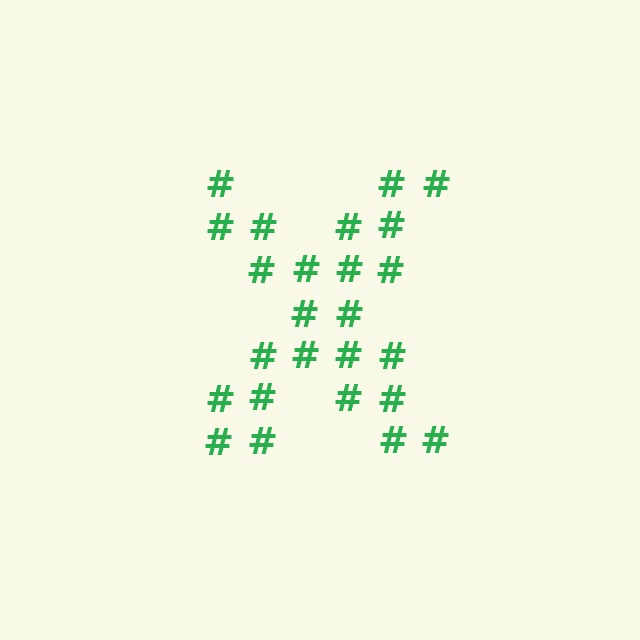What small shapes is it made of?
It is made of small hash symbols.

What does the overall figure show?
The overall figure shows the letter X.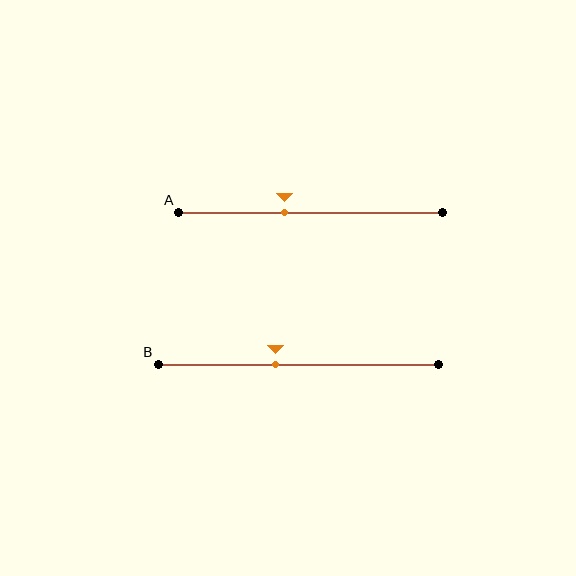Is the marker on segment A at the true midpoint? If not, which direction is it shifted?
No, the marker on segment A is shifted to the left by about 10% of the segment length.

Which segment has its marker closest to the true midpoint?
Segment B has its marker closest to the true midpoint.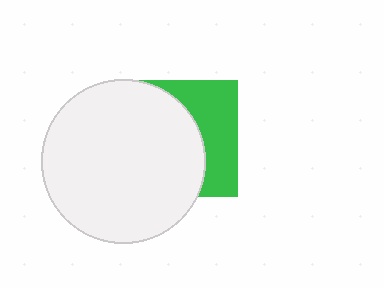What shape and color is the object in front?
The object in front is a white circle.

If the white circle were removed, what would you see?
You would see the complete green square.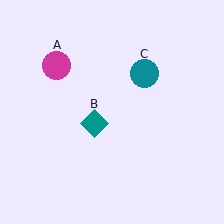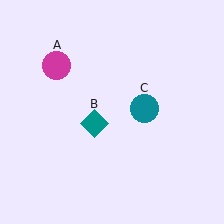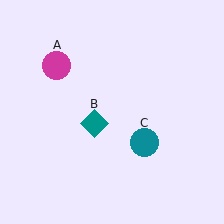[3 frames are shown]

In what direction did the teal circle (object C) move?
The teal circle (object C) moved down.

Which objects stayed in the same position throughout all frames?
Magenta circle (object A) and teal diamond (object B) remained stationary.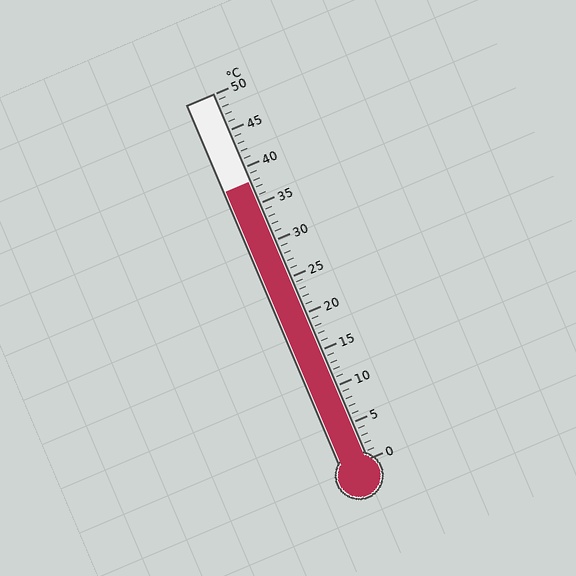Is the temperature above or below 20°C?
The temperature is above 20°C.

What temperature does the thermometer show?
The thermometer shows approximately 38°C.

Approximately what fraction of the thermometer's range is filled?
The thermometer is filled to approximately 75% of its range.